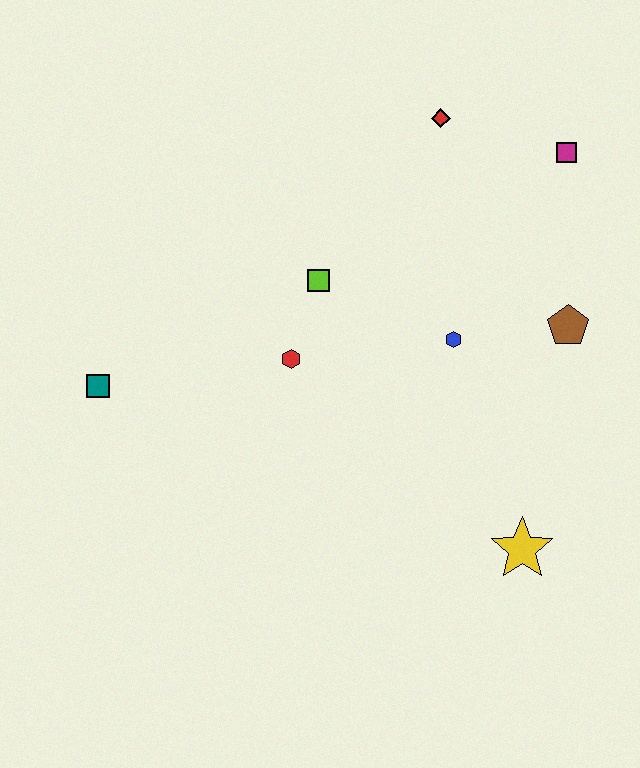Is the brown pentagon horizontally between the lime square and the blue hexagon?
No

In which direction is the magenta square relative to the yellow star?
The magenta square is above the yellow star.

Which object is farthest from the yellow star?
The teal square is farthest from the yellow star.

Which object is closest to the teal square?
The red hexagon is closest to the teal square.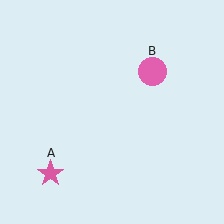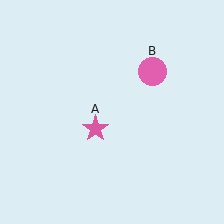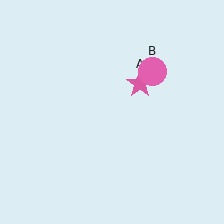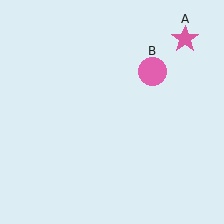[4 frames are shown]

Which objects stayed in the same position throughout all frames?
Pink circle (object B) remained stationary.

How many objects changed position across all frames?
1 object changed position: pink star (object A).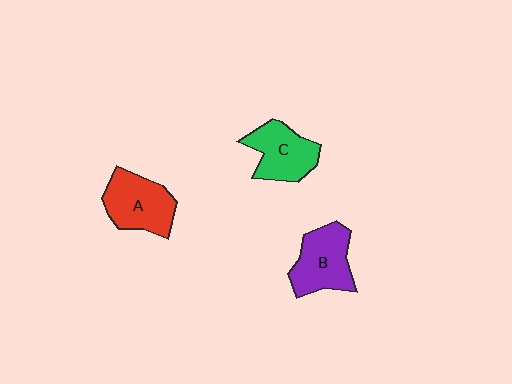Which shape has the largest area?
Shape A (red).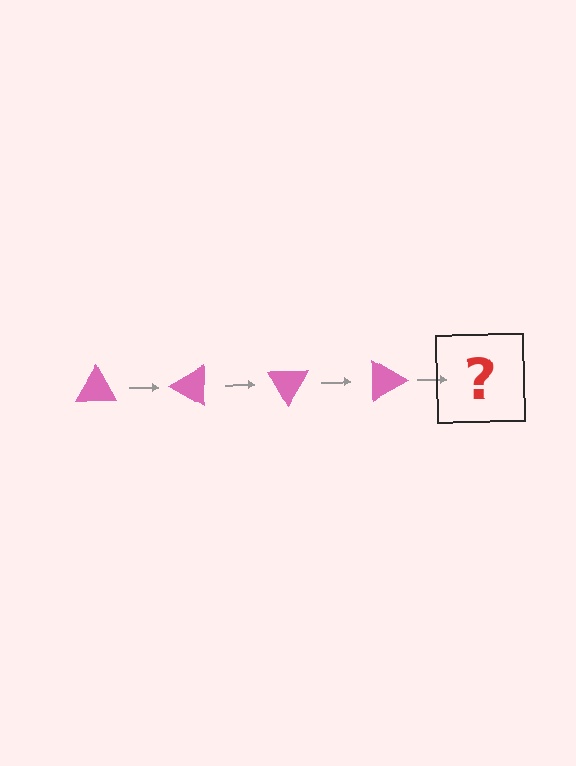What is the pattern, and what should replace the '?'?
The pattern is that the triangle rotates 30 degrees each step. The '?' should be a pink triangle rotated 120 degrees.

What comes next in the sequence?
The next element should be a pink triangle rotated 120 degrees.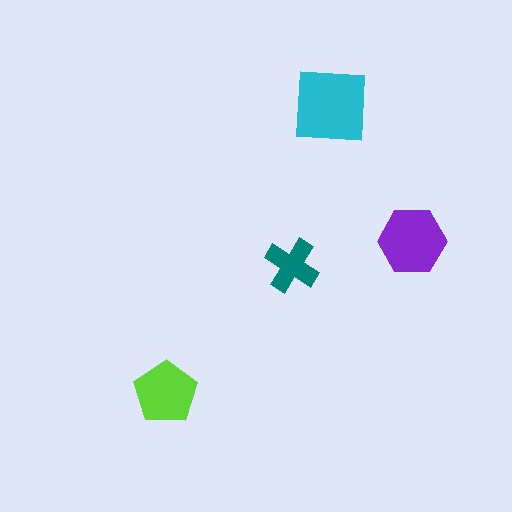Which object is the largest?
The cyan square.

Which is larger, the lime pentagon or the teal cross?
The lime pentagon.